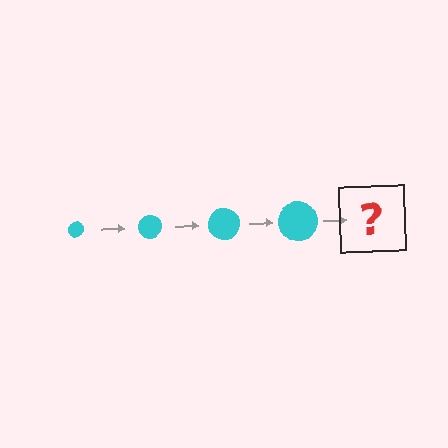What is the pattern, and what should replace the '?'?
The pattern is that the circle gets progressively larger each step. The '?' should be a cyan circle, larger than the previous one.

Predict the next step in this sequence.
The next step is a cyan circle, larger than the previous one.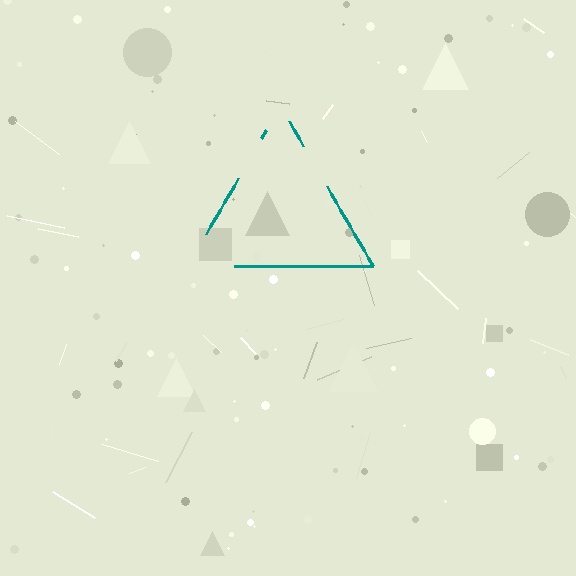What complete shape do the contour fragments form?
The contour fragments form a triangle.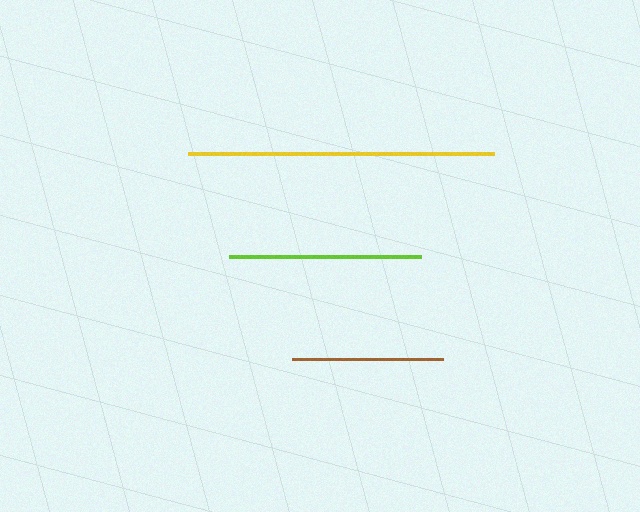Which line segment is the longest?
The yellow line is the longest at approximately 307 pixels.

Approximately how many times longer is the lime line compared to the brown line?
The lime line is approximately 1.3 times the length of the brown line.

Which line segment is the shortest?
The brown line is the shortest at approximately 151 pixels.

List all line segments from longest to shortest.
From longest to shortest: yellow, lime, brown.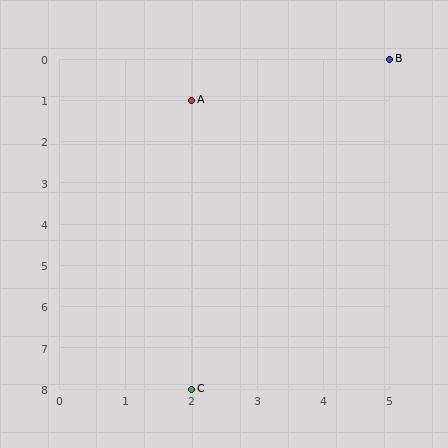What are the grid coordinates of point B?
Point B is at grid coordinates (5, 0).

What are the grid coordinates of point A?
Point A is at grid coordinates (2, 1).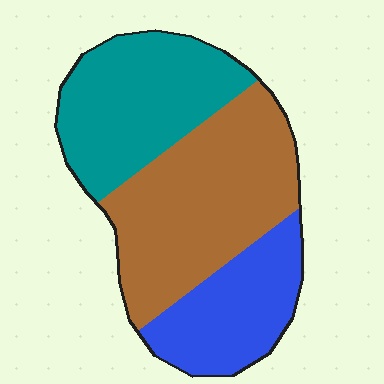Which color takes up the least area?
Blue, at roughly 25%.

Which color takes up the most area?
Brown, at roughly 45%.